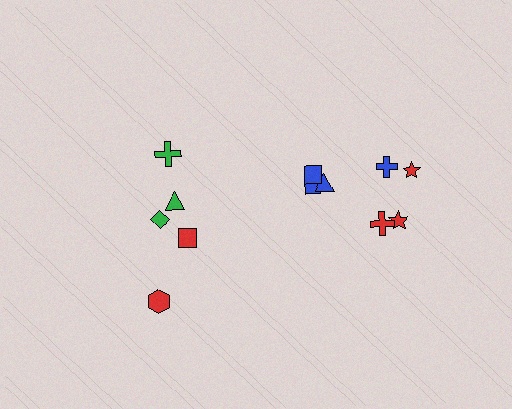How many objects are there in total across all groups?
There are 12 objects.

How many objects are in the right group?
There are 7 objects.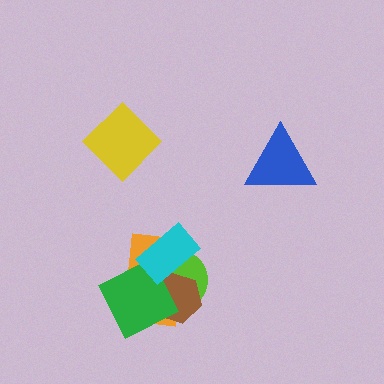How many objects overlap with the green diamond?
4 objects overlap with the green diamond.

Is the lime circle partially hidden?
Yes, it is partially covered by another shape.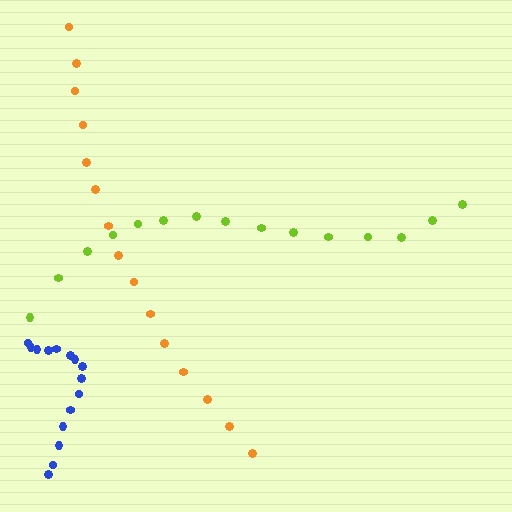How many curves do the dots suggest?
There are 3 distinct paths.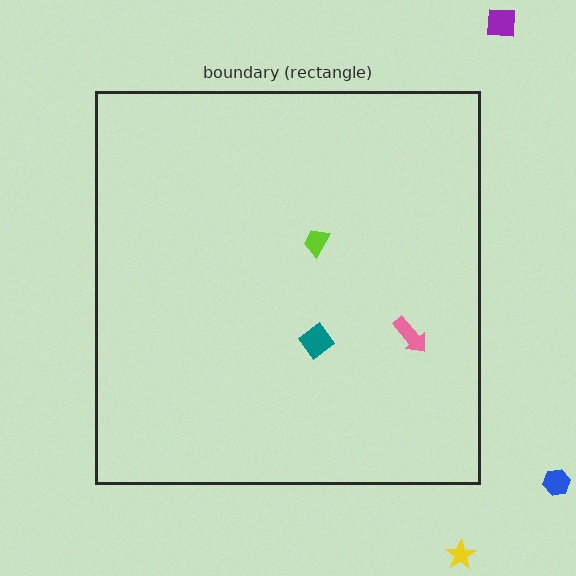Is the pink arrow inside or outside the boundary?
Inside.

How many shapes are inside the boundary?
3 inside, 3 outside.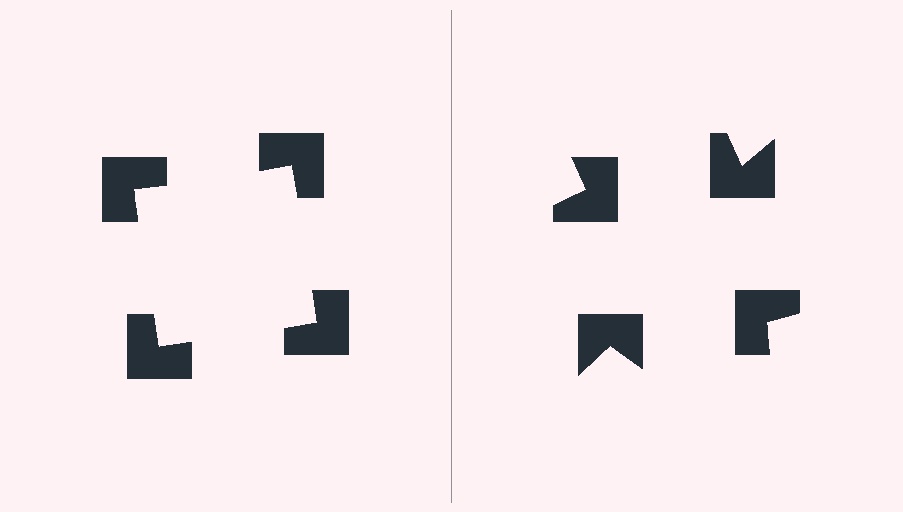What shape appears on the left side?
An illusory square.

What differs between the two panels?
The notched squares are positioned identically on both sides; only the wedge orientations differ. On the left they align to a square; on the right they are misaligned.